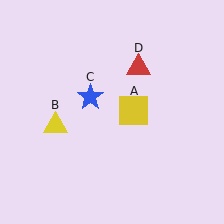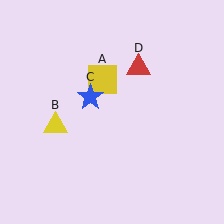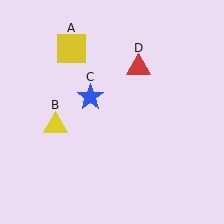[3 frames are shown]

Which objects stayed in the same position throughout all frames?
Yellow triangle (object B) and blue star (object C) and red triangle (object D) remained stationary.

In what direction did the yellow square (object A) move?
The yellow square (object A) moved up and to the left.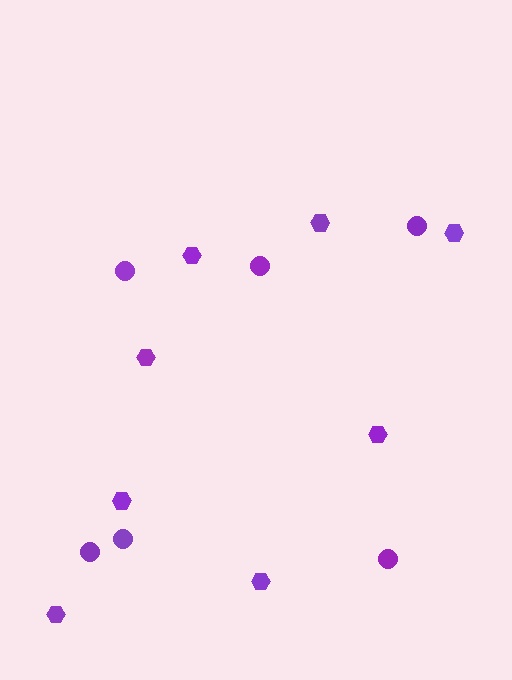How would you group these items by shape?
There are 2 groups: one group of circles (6) and one group of hexagons (8).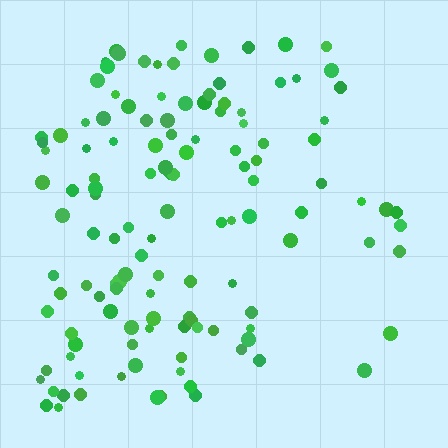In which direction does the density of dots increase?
From right to left, with the left side densest.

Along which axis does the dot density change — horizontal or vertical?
Horizontal.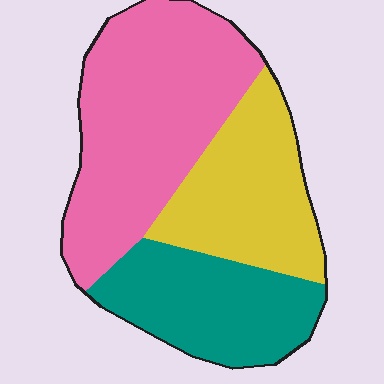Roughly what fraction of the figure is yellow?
Yellow takes up about one quarter (1/4) of the figure.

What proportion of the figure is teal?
Teal takes up about one quarter (1/4) of the figure.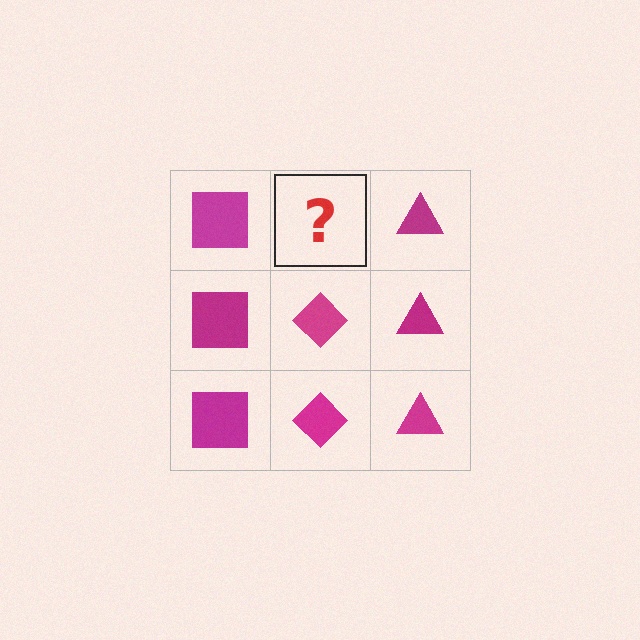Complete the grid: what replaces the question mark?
The question mark should be replaced with a magenta diamond.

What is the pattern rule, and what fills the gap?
The rule is that each column has a consistent shape. The gap should be filled with a magenta diamond.